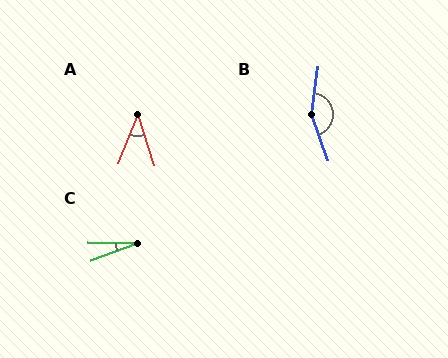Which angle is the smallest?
C, at approximately 21 degrees.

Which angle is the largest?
B, at approximately 152 degrees.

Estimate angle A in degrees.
Approximately 40 degrees.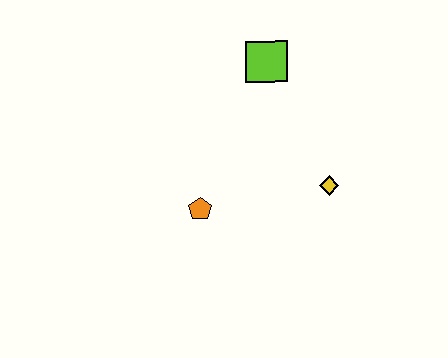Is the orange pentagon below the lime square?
Yes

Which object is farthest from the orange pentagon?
The lime square is farthest from the orange pentagon.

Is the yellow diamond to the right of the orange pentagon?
Yes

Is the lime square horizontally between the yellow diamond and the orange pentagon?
Yes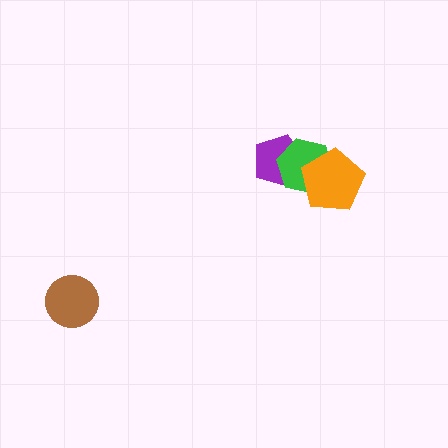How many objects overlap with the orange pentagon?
1 object overlaps with the orange pentagon.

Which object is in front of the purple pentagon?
The green hexagon is in front of the purple pentagon.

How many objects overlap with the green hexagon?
2 objects overlap with the green hexagon.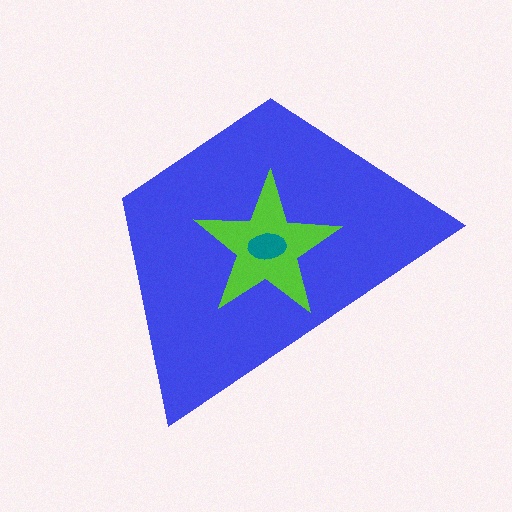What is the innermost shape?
The teal ellipse.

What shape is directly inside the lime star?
The teal ellipse.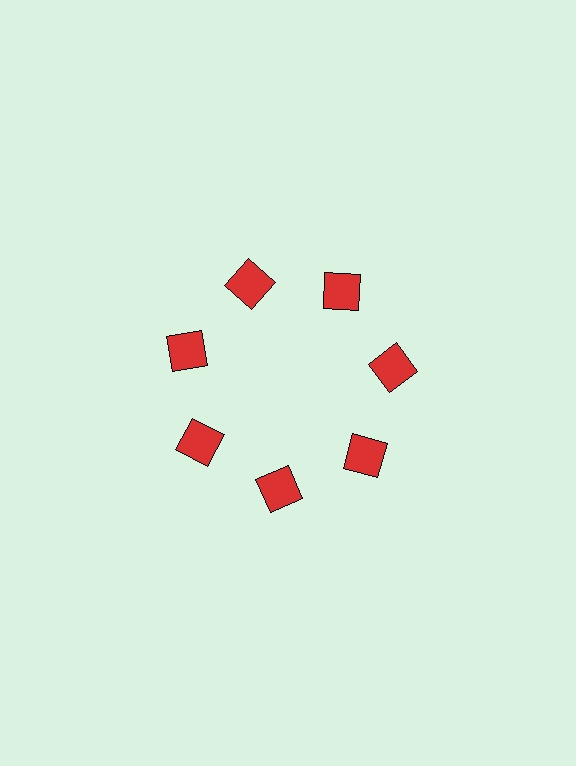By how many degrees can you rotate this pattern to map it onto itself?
The pattern maps onto itself every 51 degrees of rotation.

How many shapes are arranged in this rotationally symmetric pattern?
There are 7 shapes, arranged in 7 groups of 1.